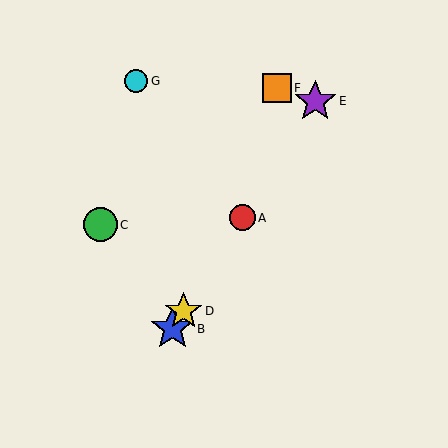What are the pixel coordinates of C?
Object C is at (100, 225).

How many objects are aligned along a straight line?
4 objects (A, B, D, E) are aligned along a straight line.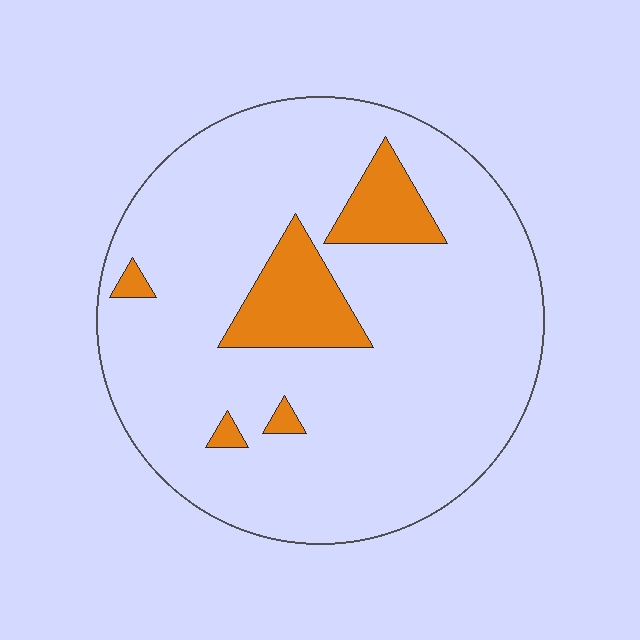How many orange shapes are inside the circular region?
5.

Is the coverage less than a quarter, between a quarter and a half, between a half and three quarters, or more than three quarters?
Less than a quarter.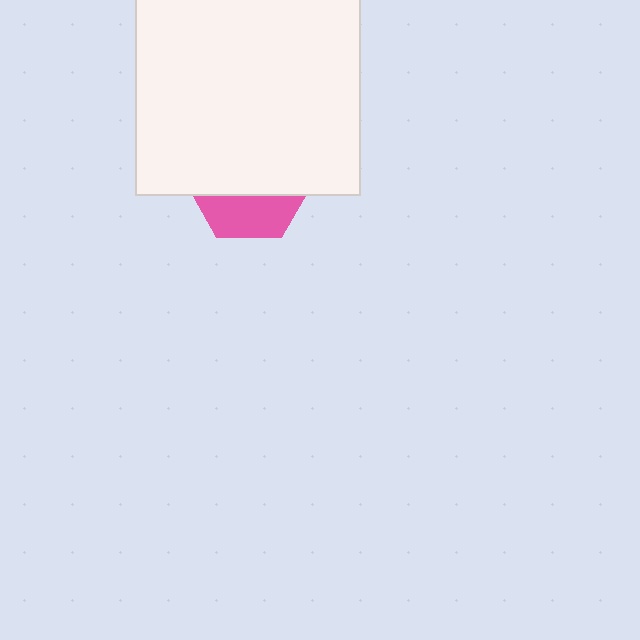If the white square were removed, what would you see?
You would see the complete pink hexagon.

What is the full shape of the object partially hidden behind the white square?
The partially hidden object is a pink hexagon.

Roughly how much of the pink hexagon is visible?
A small part of it is visible (roughly 34%).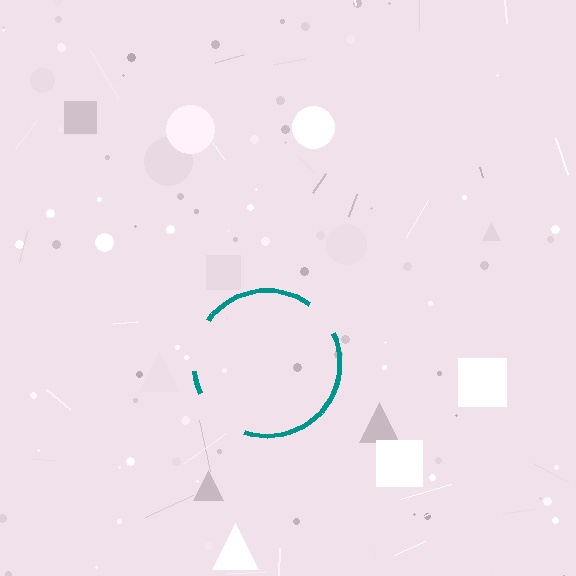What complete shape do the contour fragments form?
The contour fragments form a circle.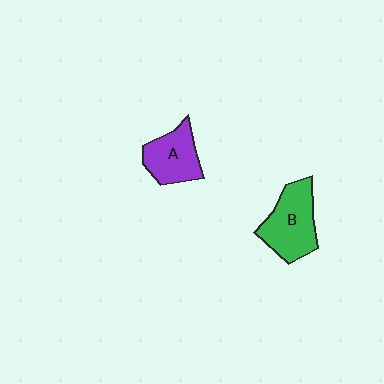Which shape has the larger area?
Shape B (green).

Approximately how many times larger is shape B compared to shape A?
Approximately 1.3 times.